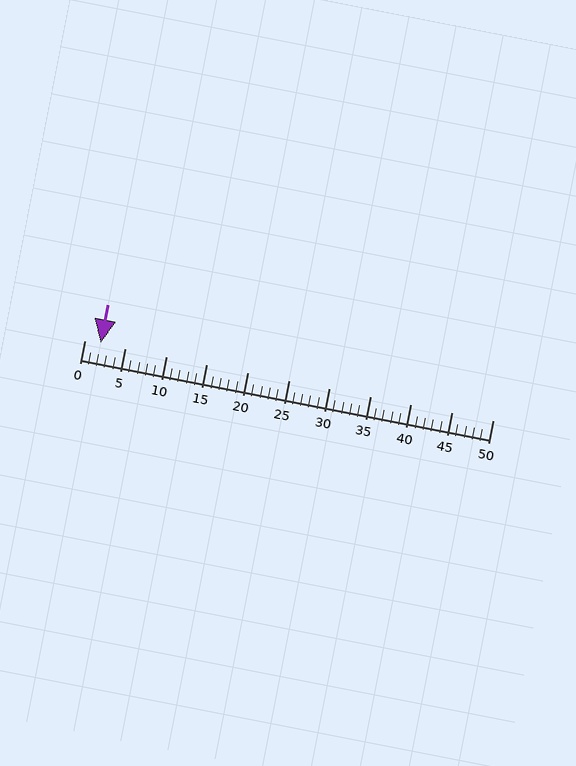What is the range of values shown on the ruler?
The ruler shows values from 0 to 50.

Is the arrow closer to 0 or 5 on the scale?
The arrow is closer to 0.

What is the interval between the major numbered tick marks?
The major tick marks are spaced 5 units apart.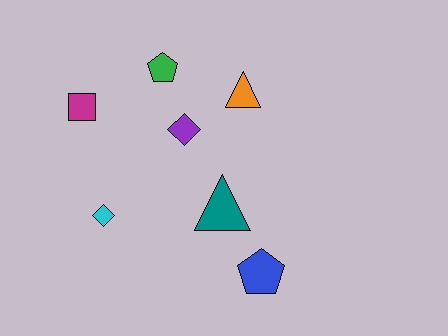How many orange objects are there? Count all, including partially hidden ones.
There is 1 orange object.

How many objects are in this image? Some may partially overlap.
There are 7 objects.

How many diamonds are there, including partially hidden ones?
There are 2 diamonds.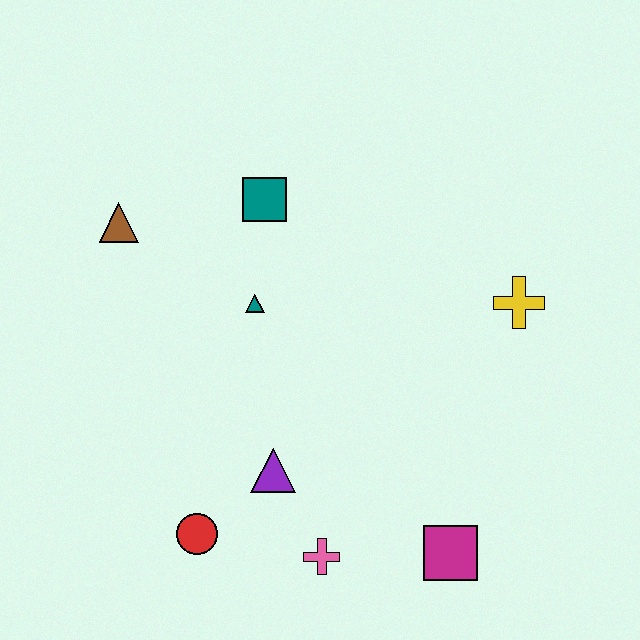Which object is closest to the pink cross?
The purple triangle is closest to the pink cross.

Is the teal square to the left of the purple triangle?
Yes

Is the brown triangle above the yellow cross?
Yes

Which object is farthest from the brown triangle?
The magenta square is farthest from the brown triangle.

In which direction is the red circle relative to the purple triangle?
The red circle is to the left of the purple triangle.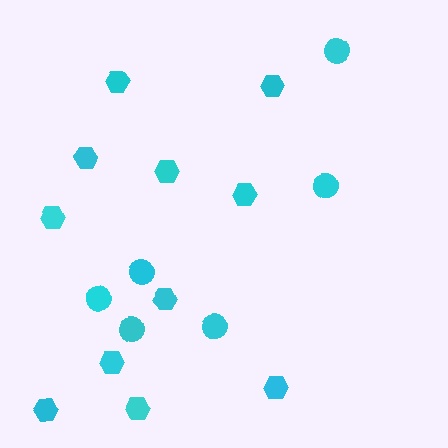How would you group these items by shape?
There are 2 groups: one group of hexagons (11) and one group of circles (6).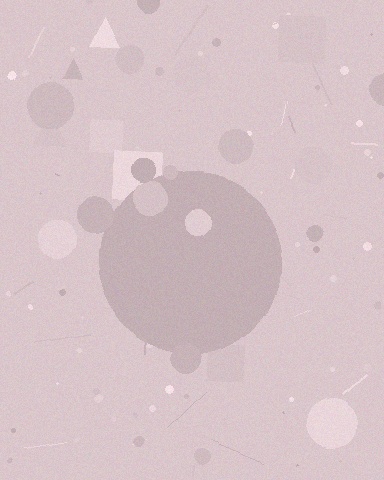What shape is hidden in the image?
A circle is hidden in the image.